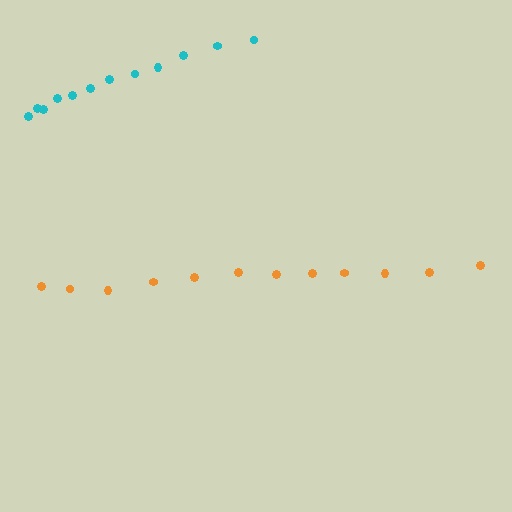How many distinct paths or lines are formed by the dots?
There are 2 distinct paths.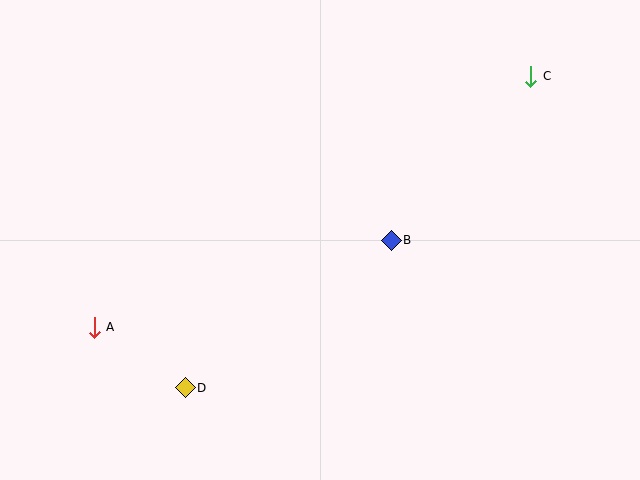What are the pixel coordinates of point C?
Point C is at (531, 76).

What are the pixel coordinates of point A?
Point A is at (94, 327).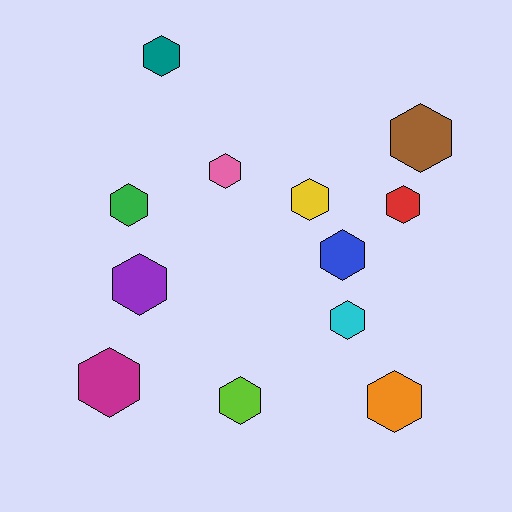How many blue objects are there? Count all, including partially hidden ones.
There is 1 blue object.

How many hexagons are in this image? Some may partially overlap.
There are 12 hexagons.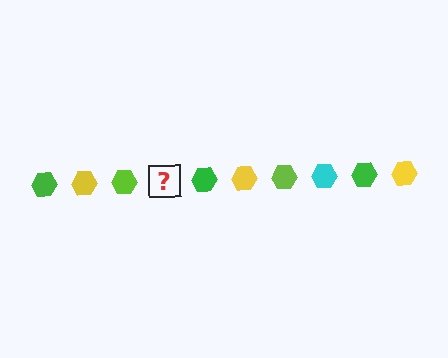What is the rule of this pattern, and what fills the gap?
The rule is that the pattern cycles through green, yellow, lime, cyan hexagons. The gap should be filled with a cyan hexagon.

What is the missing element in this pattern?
The missing element is a cyan hexagon.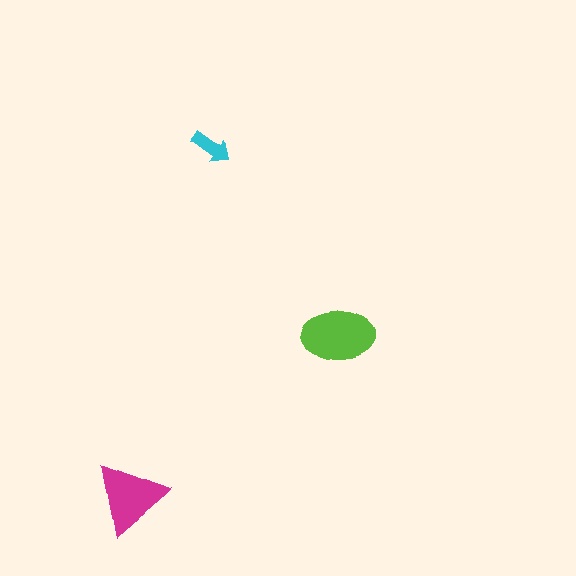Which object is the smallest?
The cyan arrow.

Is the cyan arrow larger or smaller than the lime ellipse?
Smaller.